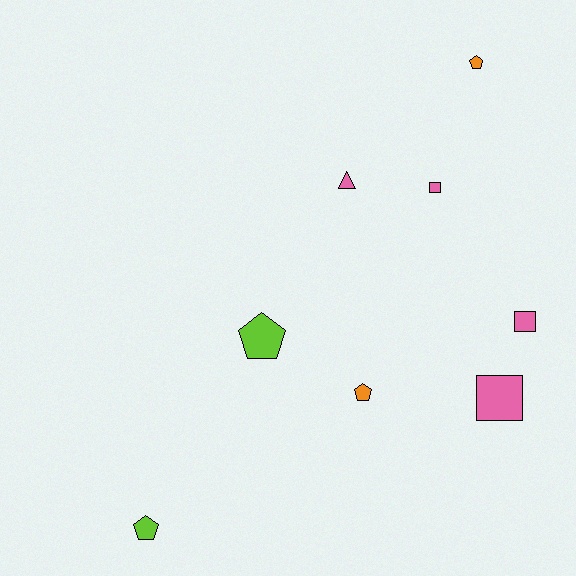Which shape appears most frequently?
Pentagon, with 4 objects.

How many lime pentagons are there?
There are 2 lime pentagons.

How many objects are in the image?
There are 8 objects.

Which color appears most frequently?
Pink, with 4 objects.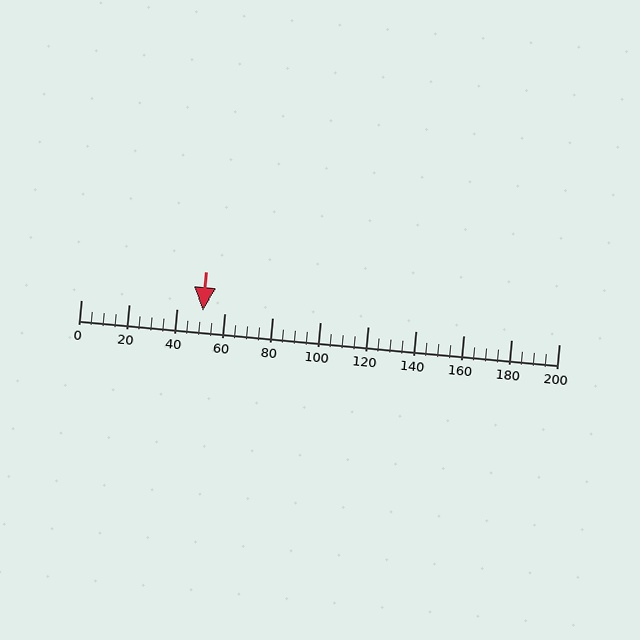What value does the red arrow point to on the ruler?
The red arrow points to approximately 51.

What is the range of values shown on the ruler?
The ruler shows values from 0 to 200.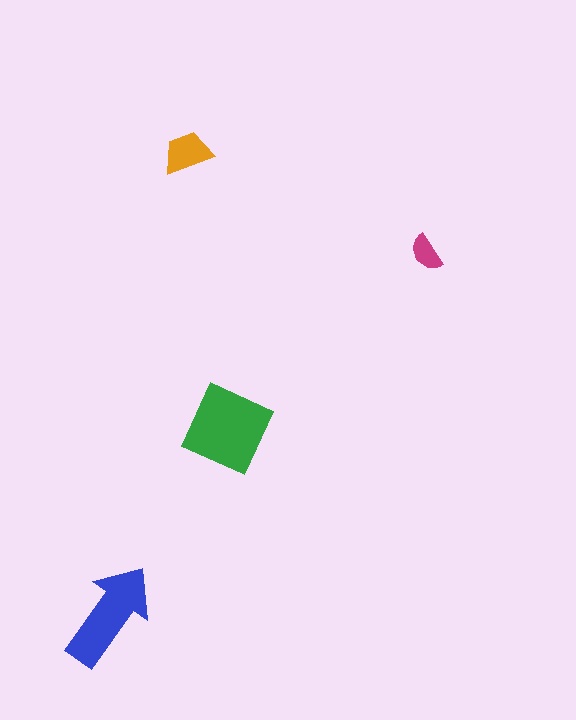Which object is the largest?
The green diamond.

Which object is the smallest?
The magenta semicircle.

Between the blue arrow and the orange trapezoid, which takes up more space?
The blue arrow.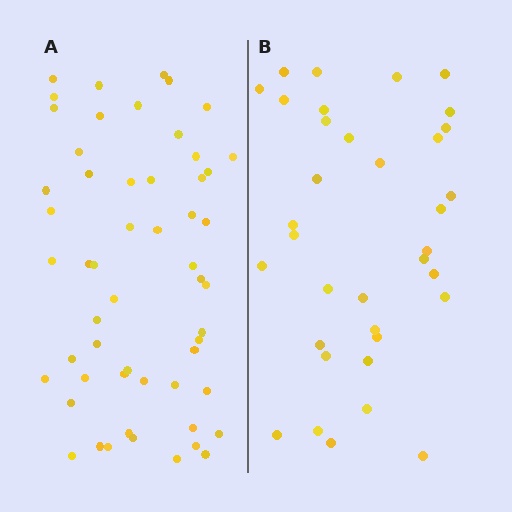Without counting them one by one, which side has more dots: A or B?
Region A (the left region) has more dots.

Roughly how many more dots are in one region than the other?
Region A has approximately 20 more dots than region B.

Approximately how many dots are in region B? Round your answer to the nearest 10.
About 40 dots. (The exact count is 35, which rounds to 40.)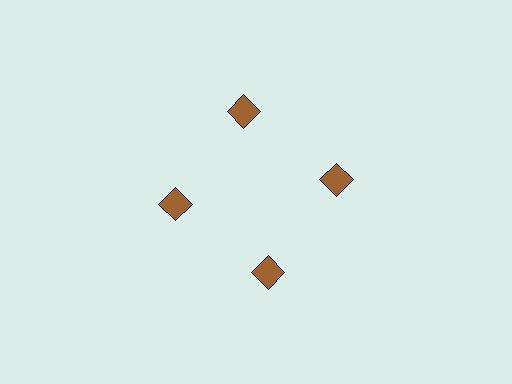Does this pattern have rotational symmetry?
Yes, this pattern has 4-fold rotational symmetry. It looks the same after rotating 90 degrees around the center.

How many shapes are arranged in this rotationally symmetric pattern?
There are 4 shapes, arranged in 4 groups of 1.